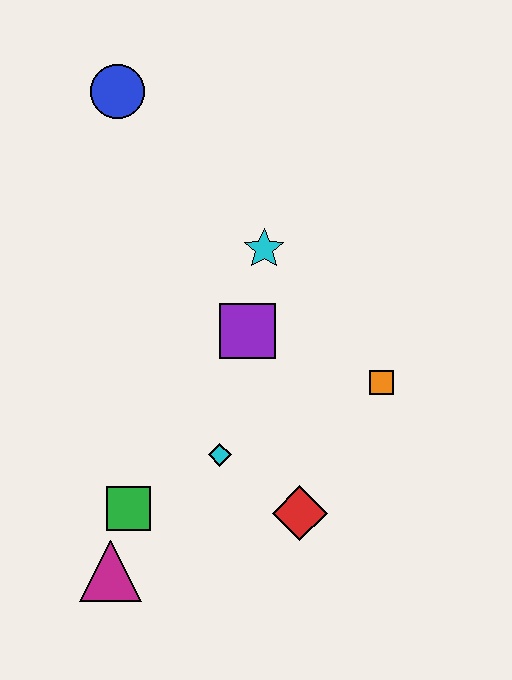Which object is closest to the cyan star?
The purple square is closest to the cyan star.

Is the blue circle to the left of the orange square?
Yes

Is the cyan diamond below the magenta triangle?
No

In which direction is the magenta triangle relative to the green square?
The magenta triangle is below the green square.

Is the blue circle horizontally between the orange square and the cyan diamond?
No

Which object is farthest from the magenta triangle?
The blue circle is farthest from the magenta triangle.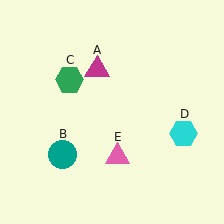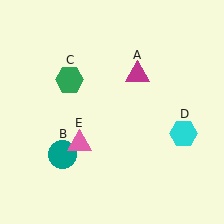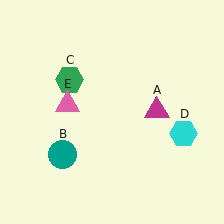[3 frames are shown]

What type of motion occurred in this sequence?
The magenta triangle (object A), pink triangle (object E) rotated clockwise around the center of the scene.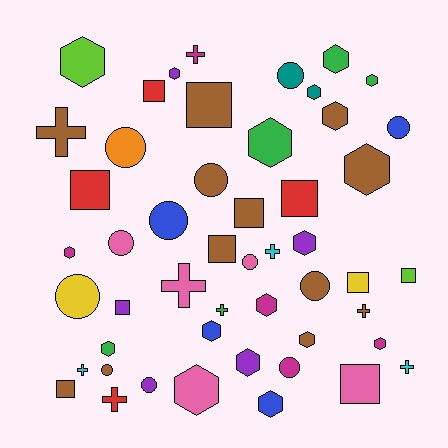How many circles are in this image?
There are 12 circles.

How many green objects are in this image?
There are 5 green objects.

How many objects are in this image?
There are 50 objects.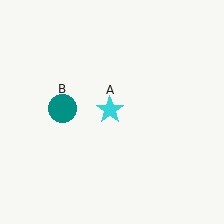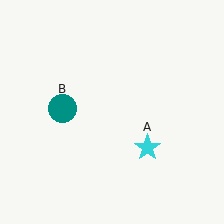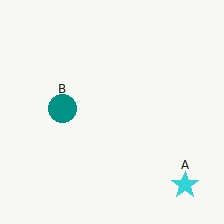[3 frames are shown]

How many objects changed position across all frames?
1 object changed position: cyan star (object A).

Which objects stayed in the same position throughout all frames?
Teal circle (object B) remained stationary.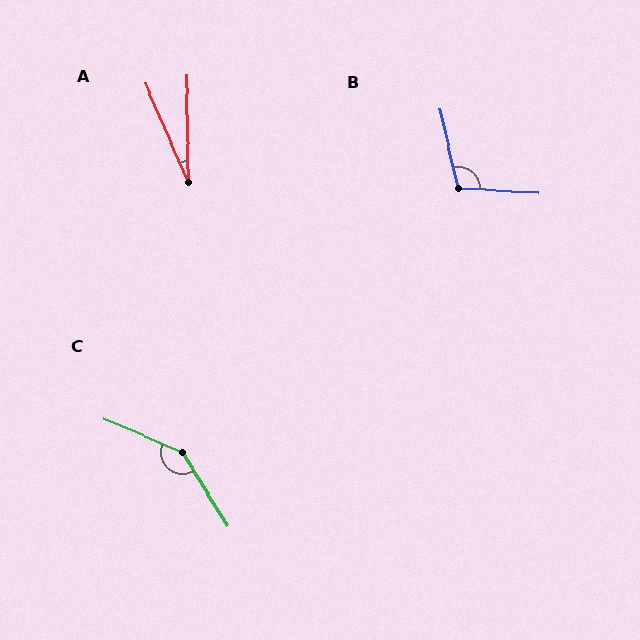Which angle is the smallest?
A, at approximately 23 degrees.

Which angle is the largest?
C, at approximately 145 degrees.